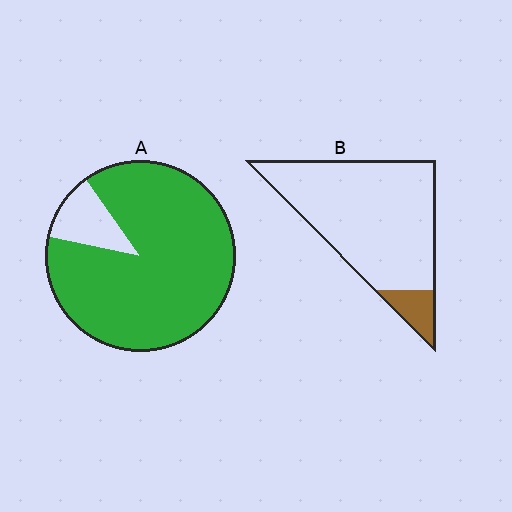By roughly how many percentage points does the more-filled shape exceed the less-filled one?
By roughly 80 percentage points (A over B).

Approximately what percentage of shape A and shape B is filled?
A is approximately 90% and B is approximately 10%.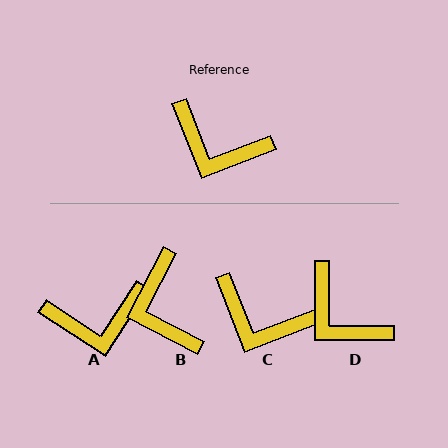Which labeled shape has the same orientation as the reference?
C.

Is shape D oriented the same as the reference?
No, it is off by about 21 degrees.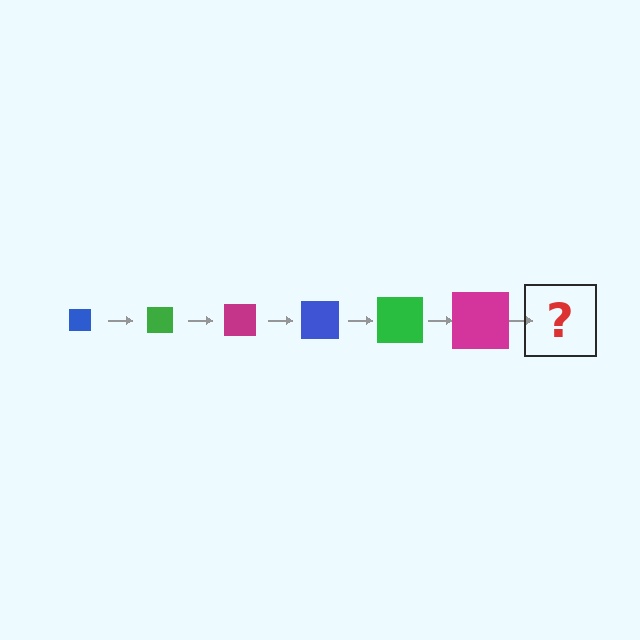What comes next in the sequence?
The next element should be a blue square, larger than the previous one.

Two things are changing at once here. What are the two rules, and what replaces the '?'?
The two rules are that the square grows larger each step and the color cycles through blue, green, and magenta. The '?' should be a blue square, larger than the previous one.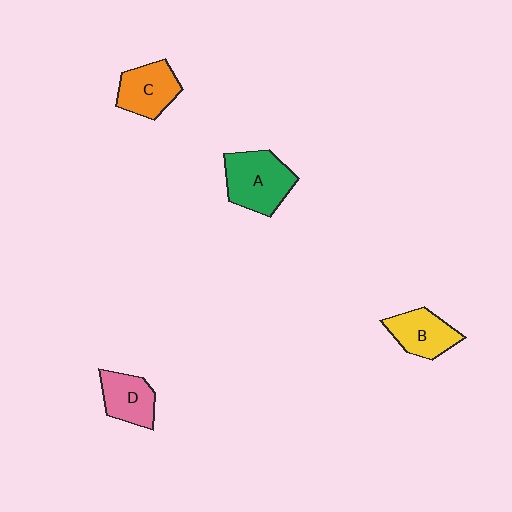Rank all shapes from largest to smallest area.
From largest to smallest: A (green), C (orange), B (yellow), D (pink).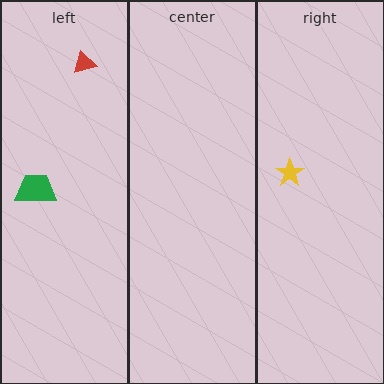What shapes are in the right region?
The yellow star.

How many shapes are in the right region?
1.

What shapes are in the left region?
The red triangle, the green trapezoid.